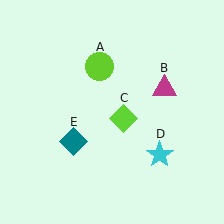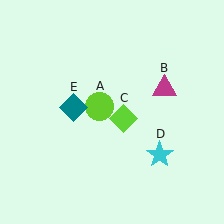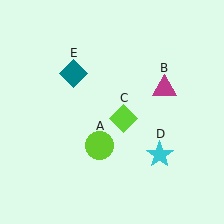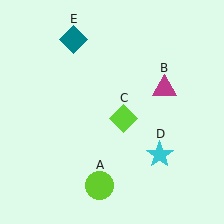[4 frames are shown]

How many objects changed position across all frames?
2 objects changed position: lime circle (object A), teal diamond (object E).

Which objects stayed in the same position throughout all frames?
Magenta triangle (object B) and lime diamond (object C) and cyan star (object D) remained stationary.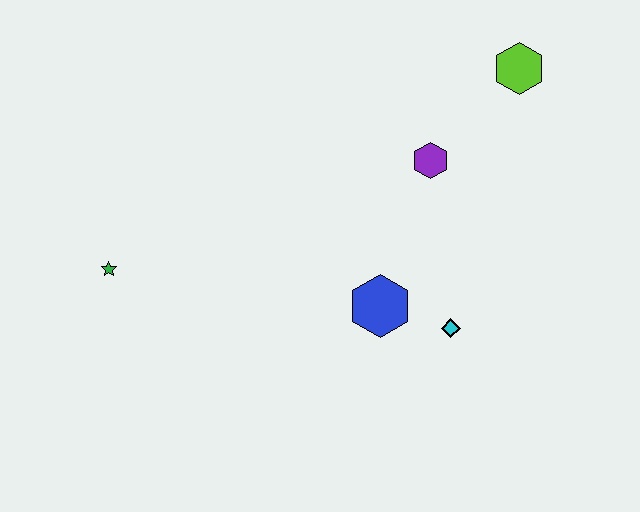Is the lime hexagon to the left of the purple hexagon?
No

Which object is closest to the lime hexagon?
The purple hexagon is closest to the lime hexagon.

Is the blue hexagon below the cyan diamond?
No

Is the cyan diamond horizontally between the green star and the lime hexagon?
Yes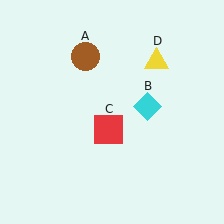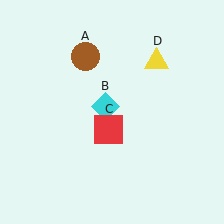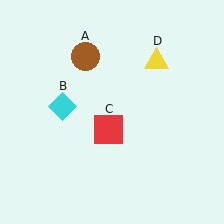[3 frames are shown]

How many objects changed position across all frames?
1 object changed position: cyan diamond (object B).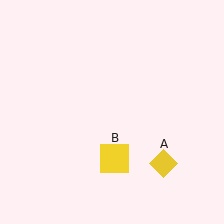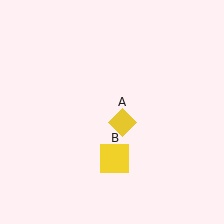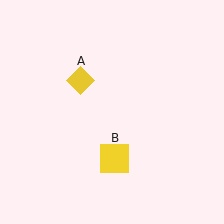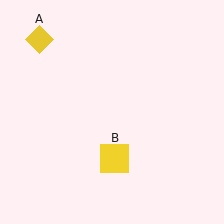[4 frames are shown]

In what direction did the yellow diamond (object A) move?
The yellow diamond (object A) moved up and to the left.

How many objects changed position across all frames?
1 object changed position: yellow diamond (object A).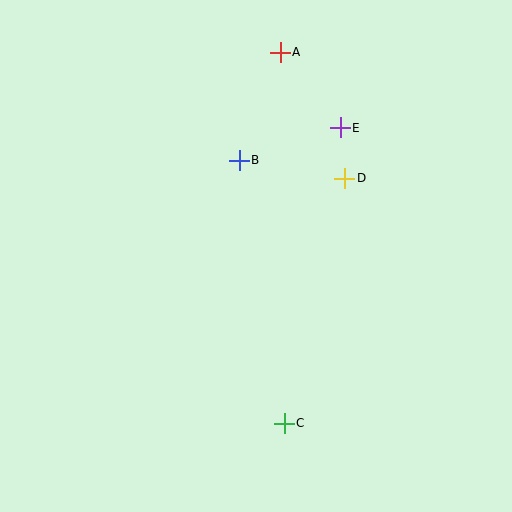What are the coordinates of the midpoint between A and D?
The midpoint between A and D is at (312, 115).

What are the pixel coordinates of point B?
Point B is at (239, 160).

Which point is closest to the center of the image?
Point B at (239, 160) is closest to the center.